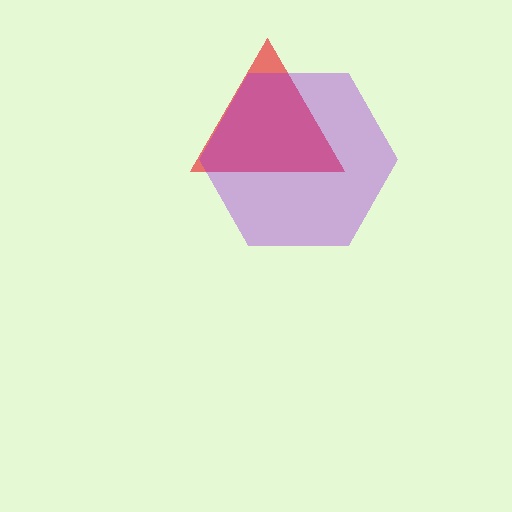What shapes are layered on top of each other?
The layered shapes are: a red triangle, a purple hexagon.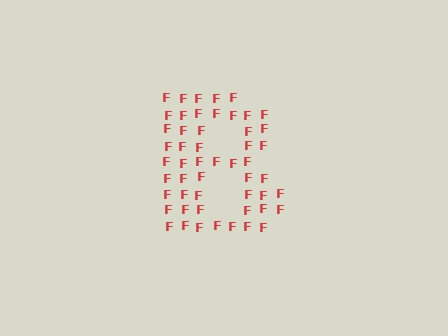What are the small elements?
The small elements are letter F's.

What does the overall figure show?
The overall figure shows the letter B.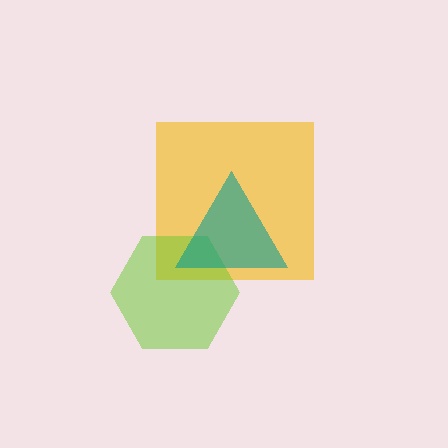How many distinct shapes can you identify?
There are 3 distinct shapes: a yellow square, a lime hexagon, a teal triangle.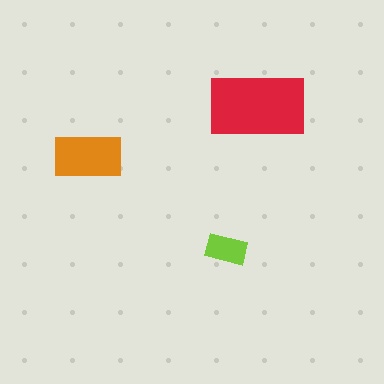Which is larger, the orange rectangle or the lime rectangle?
The orange one.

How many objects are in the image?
There are 3 objects in the image.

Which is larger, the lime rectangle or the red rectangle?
The red one.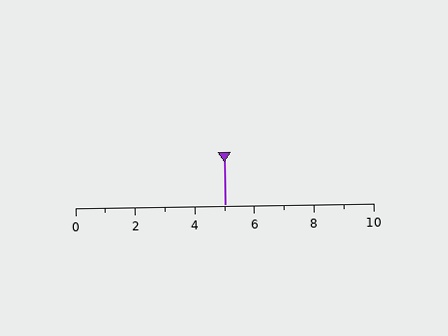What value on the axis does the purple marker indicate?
The marker indicates approximately 5.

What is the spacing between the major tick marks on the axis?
The major ticks are spaced 2 apart.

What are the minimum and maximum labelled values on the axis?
The axis runs from 0 to 10.